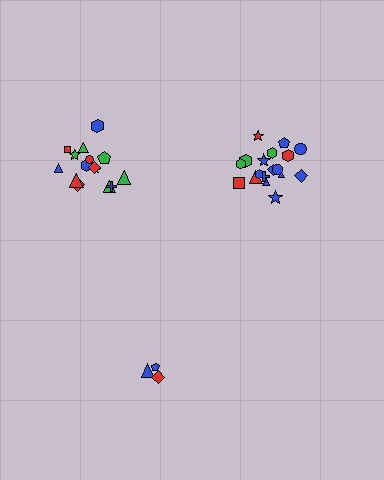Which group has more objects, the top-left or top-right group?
The top-right group.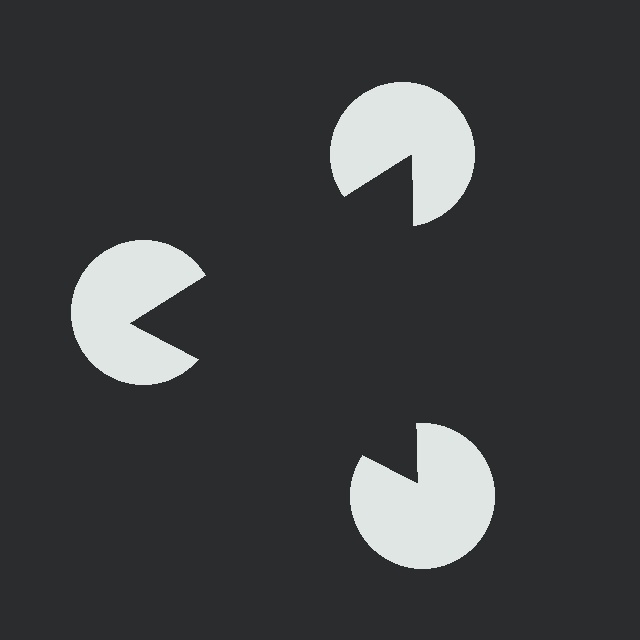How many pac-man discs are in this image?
There are 3 — one at each vertex of the illusory triangle.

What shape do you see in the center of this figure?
An illusory triangle — its edges are inferred from the aligned wedge cuts in the pac-man discs, not physically drawn.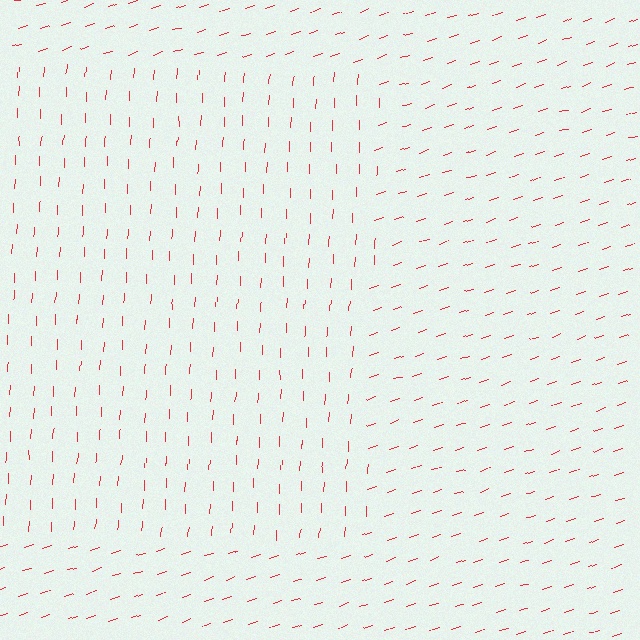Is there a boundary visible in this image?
Yes, there is a texture boundary formed by a change in line orientation.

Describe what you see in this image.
The image is filled with small red line segments. A rectangle region in the image has lines oriented differently from the surrounding lines, creating a visible texture boundary.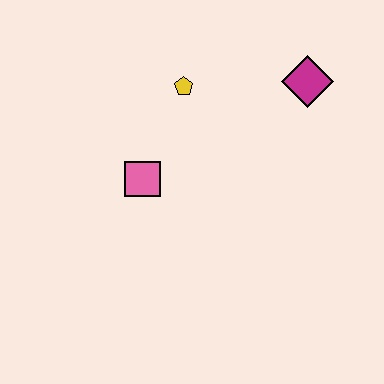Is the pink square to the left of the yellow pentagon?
Yes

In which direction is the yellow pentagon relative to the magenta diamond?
The yellow pentagon is to the left of the magenta diamond.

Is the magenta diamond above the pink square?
Yes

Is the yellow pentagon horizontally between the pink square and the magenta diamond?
Yes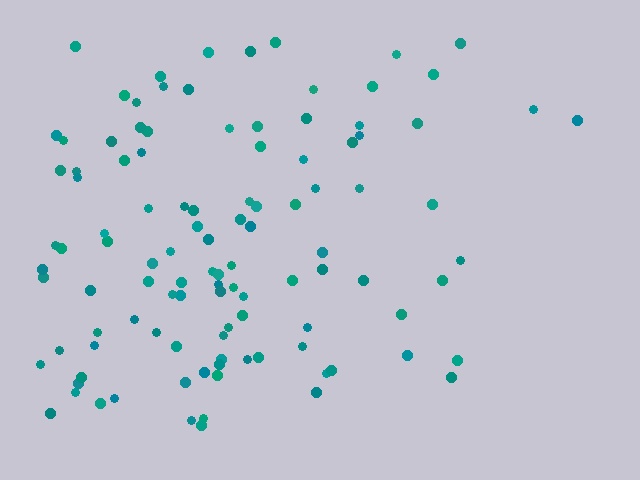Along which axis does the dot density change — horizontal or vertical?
Horizontal.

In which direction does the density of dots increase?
From right to left, with the left side densest.